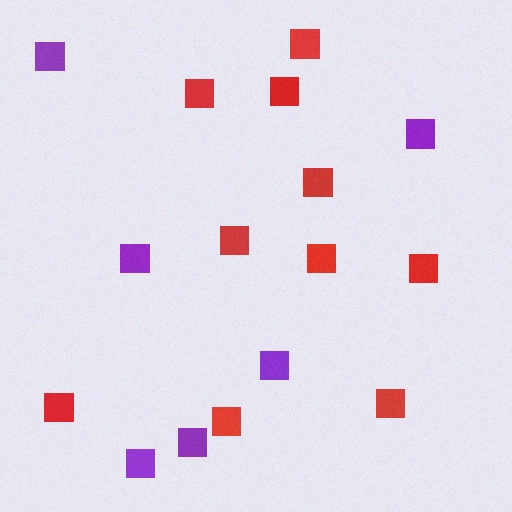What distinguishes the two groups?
There are 2 groups: one group of red squares (10) and one group of purple squares (6).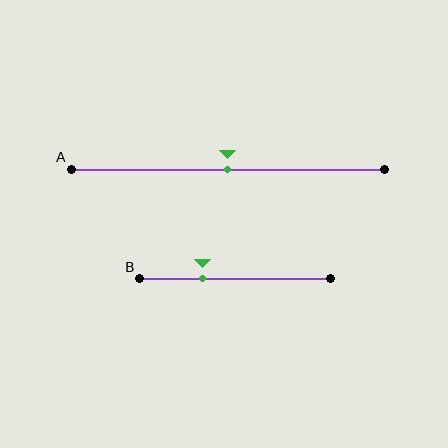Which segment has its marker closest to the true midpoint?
Segment A has its marker closest to the true midpoint.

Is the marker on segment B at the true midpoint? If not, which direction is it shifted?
No, the marker on segment B is shifted to the left by about 17% of the segment length.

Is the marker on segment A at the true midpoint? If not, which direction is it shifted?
Yes, the marker on segment A is at the true midpoint.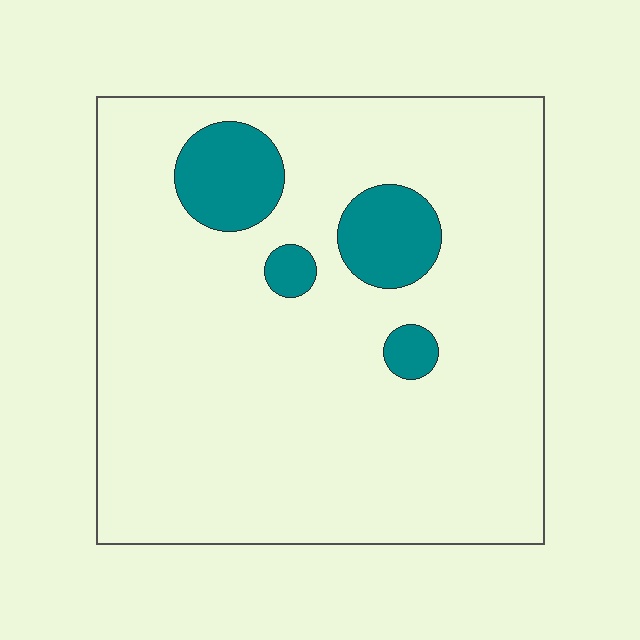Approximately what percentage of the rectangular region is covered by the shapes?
Approximately 10%.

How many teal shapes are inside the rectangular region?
4.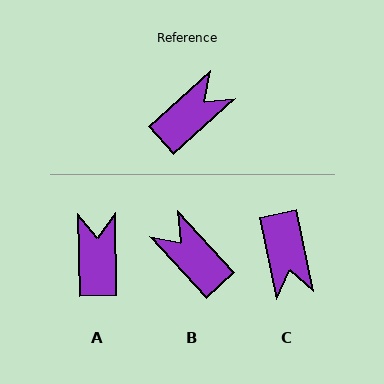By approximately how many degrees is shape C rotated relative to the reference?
Approximately 121 degrees clockwise.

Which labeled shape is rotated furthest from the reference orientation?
C, about 121 degrees away.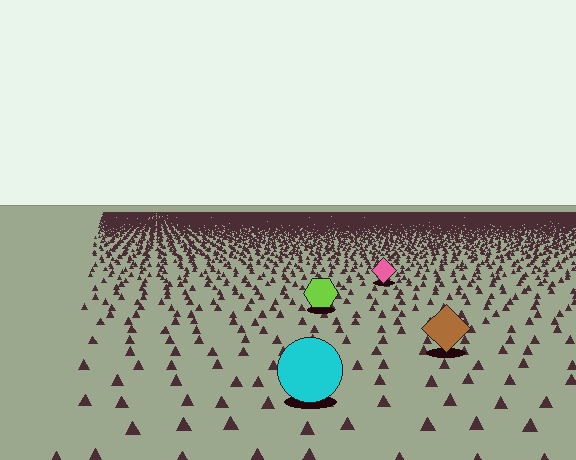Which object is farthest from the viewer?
The pink diamond is farthest from the viewer. It appears smaller and the ground texture around it is denser.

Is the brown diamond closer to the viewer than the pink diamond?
Yes. The brown diamond is closer — you can tell from the texture gradient: the ground texture is coarser near it.